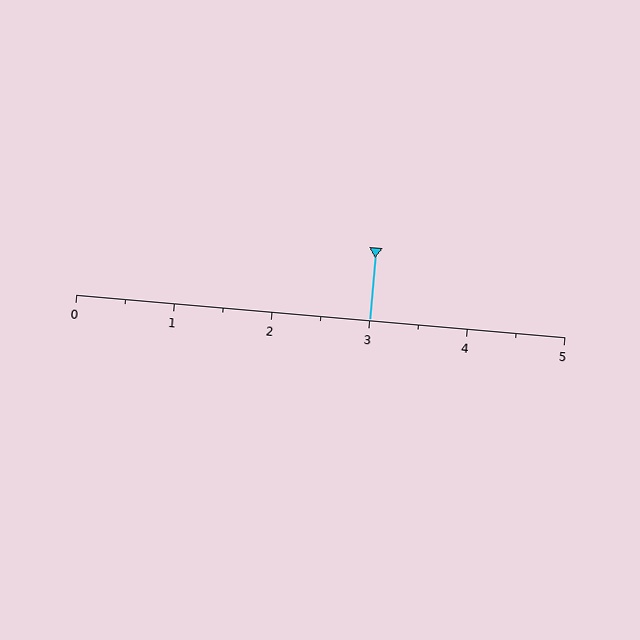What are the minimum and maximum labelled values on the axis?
The axis runs from 0 to 5.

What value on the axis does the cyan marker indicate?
The marker indicates approximately 3.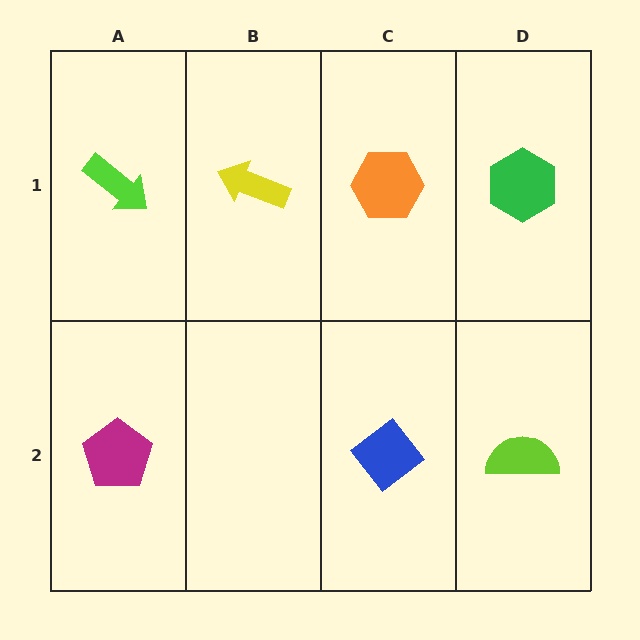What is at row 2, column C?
A blue diamond.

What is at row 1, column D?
A green hexagon.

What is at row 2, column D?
A lime semicircle.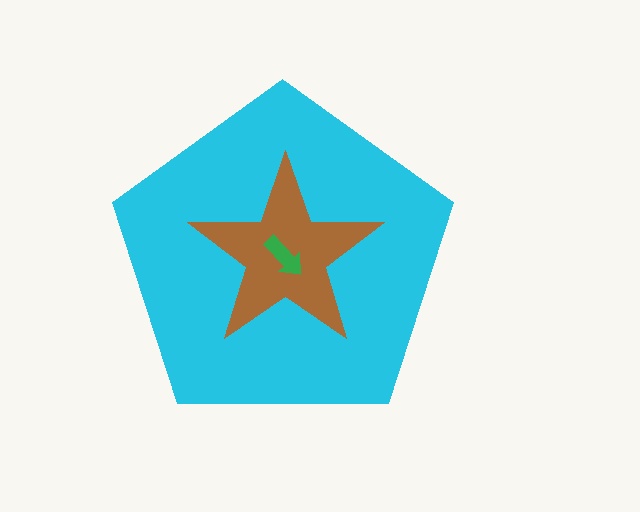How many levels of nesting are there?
3.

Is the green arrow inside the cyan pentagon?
Yes.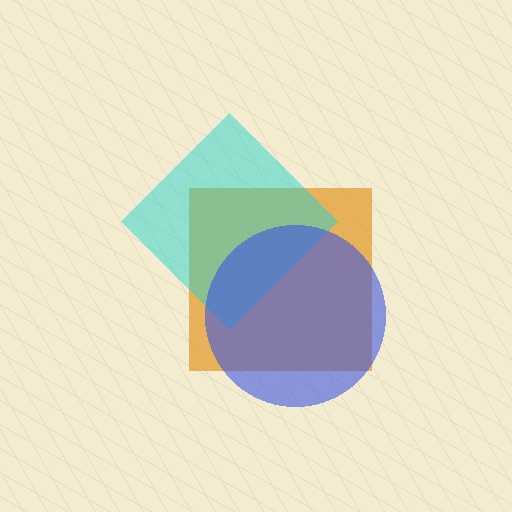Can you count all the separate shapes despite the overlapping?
Yes, there are 3 separate shapes.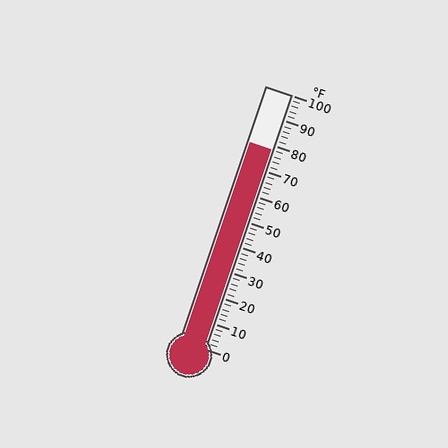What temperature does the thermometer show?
The thermometer shows approximately 78°F.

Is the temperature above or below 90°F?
The temperature is below 90°F.